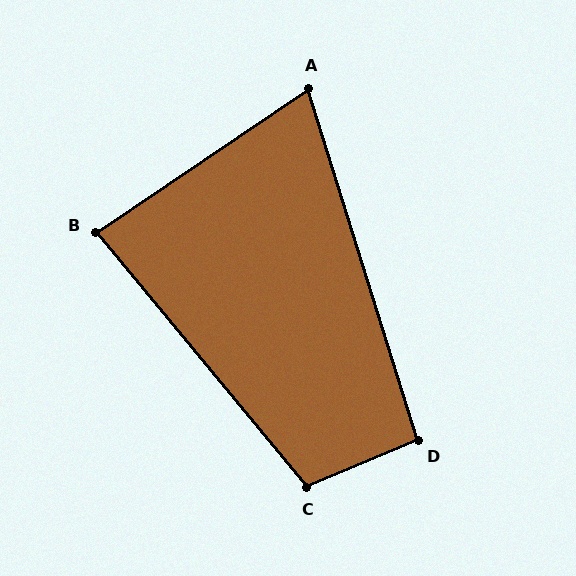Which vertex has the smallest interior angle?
A, at approximately 73 degrees.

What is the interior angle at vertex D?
Approximately 96 degrees (obtuse).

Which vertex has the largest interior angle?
C, at approximately 107 degrees.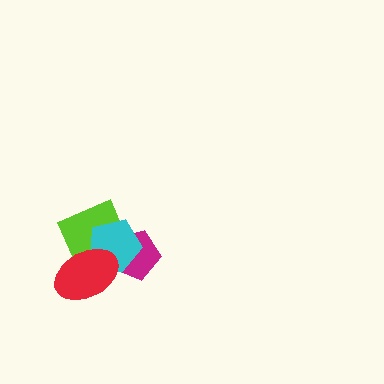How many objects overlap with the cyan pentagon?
3 objects overlap with the cyan pentagon.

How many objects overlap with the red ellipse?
3 objects overlap with the red ellipse.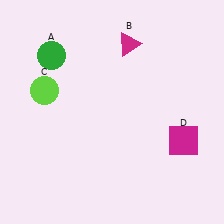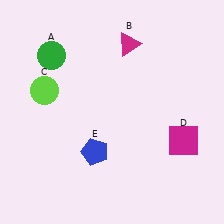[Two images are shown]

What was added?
A blue pentagon (E) was added in Image 2.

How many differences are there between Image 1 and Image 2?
There is 1 difference between the two images.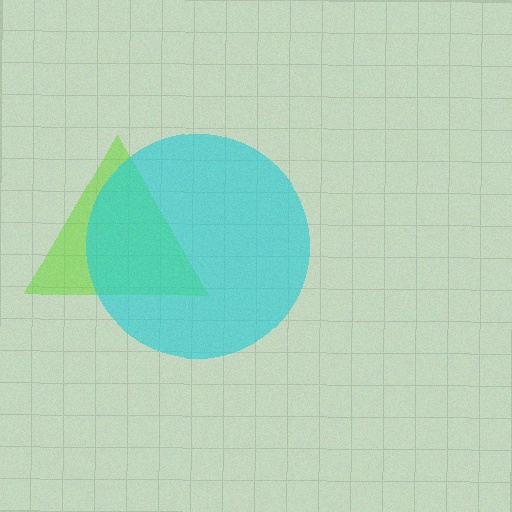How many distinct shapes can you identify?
There are 2 distinct shapes: a lime triangle, a cyan circle.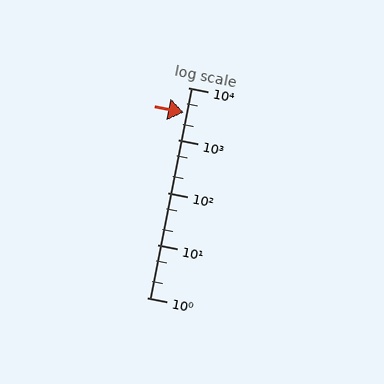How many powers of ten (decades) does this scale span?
The scale spans 4 decades, from 1 to 10000.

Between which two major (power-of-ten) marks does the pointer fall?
The pointer is between 1000 and 10000.